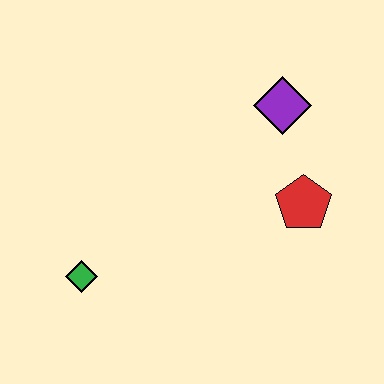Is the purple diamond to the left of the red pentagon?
Yes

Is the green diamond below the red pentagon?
Yes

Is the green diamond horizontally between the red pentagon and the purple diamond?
No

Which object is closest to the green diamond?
The red pentagon is closest to the green diamond.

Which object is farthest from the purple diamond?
The green diamond is farthest from the purple diamond.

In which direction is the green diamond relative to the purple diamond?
The green diamond is to the left of the purple diamond.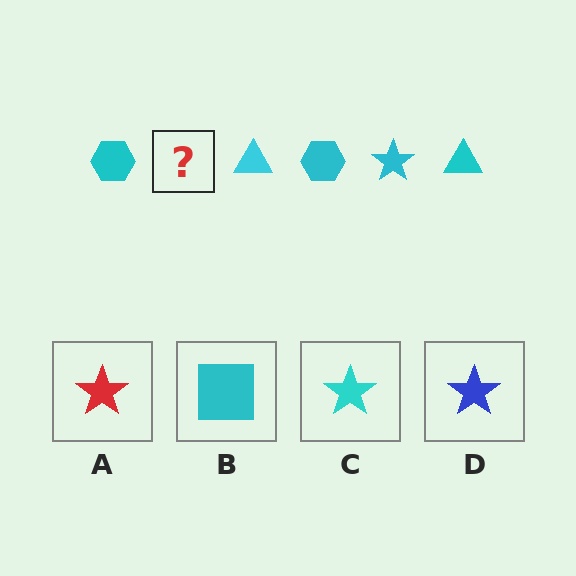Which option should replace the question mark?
Option C.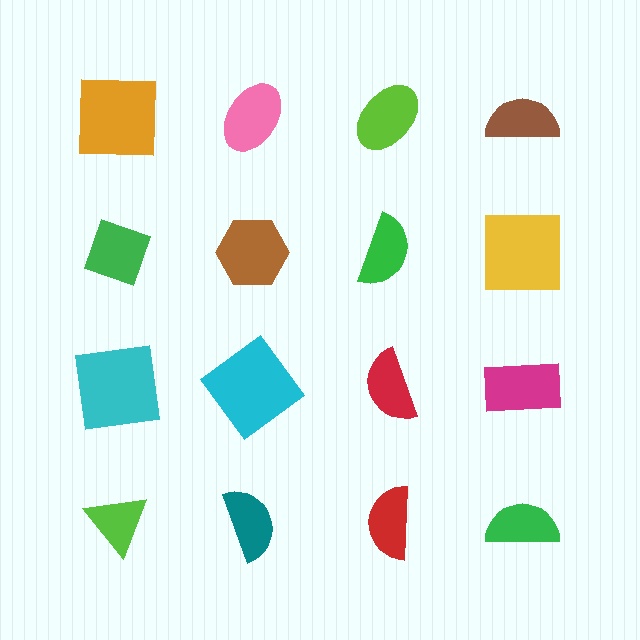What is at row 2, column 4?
A yellow square.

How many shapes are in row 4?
4 shapes.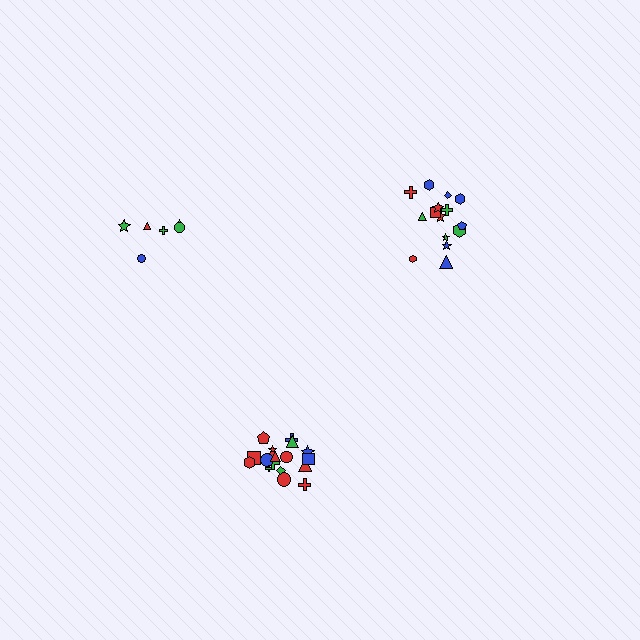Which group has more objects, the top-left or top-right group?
The top-right group.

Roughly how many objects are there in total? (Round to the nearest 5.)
Roughly 40 objects in total.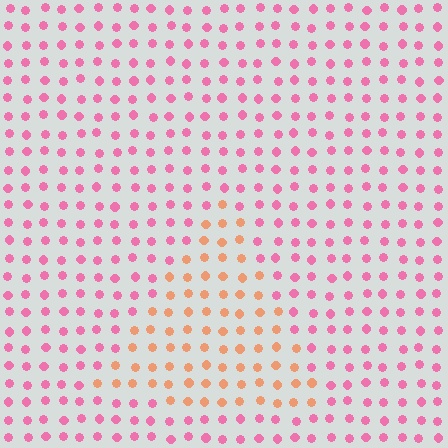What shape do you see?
I see a triangle.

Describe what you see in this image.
The image is filled with small pink elements in a uniform arrangement. A triangle-shaped region is visible where the elements are tinted to a slightly different hue, forming a subtle color boundary.